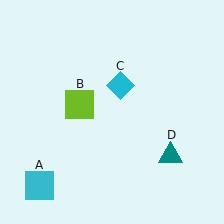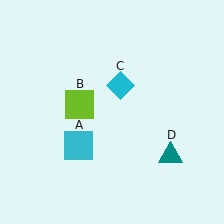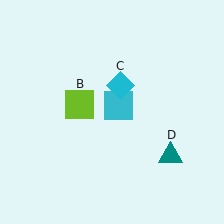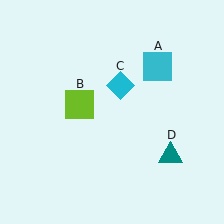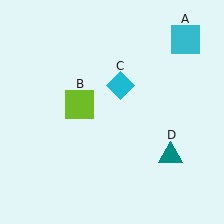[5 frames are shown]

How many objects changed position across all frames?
1 object changed position: cyan square (object A).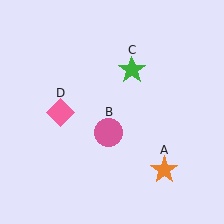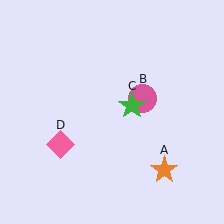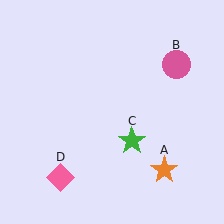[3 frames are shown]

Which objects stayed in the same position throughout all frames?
Orange star (object A) remained stationary.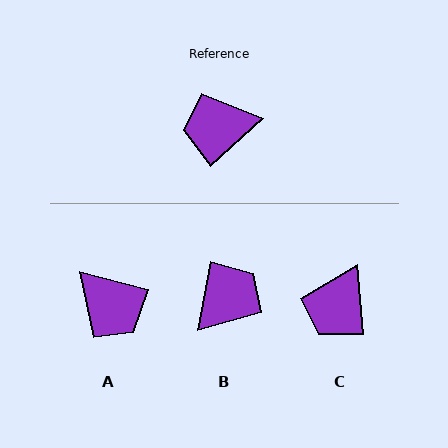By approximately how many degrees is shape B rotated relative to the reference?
Approximately 142 degrees clockwise.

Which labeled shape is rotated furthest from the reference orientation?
B, about 142 degrees away.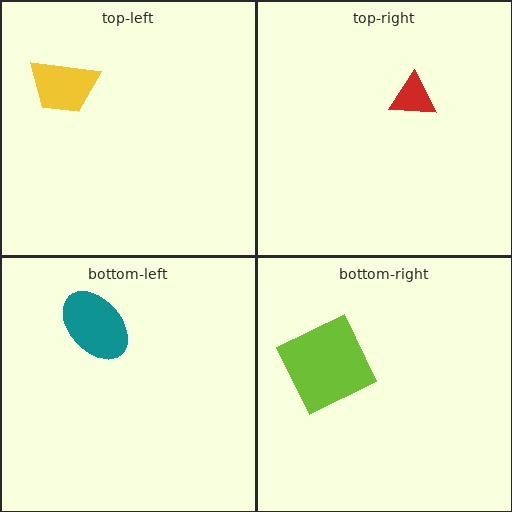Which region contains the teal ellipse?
The bottom-left region.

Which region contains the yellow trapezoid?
The top-left region.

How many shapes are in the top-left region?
1.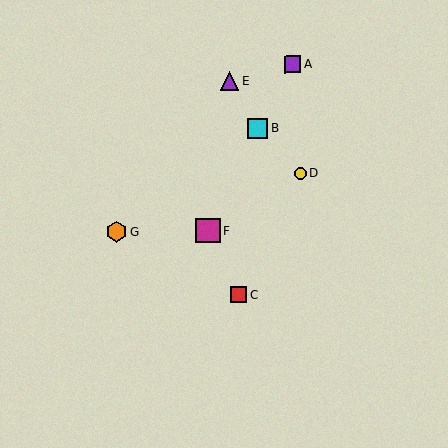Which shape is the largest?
The magenta square (labeled F) is the largest.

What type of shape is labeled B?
Shape B is a cyan square.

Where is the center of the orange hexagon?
The center of the orange hexagon is at (117, 232).